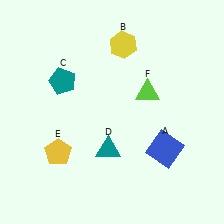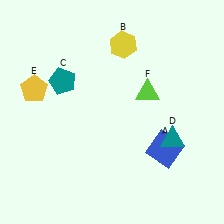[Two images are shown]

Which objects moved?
The objects that moved are: the teal triangle (D), the yellow pentagon (E).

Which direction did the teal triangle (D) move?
The teal triangle (D) moved right.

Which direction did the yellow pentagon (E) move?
The yellow pentagon (E) moved up.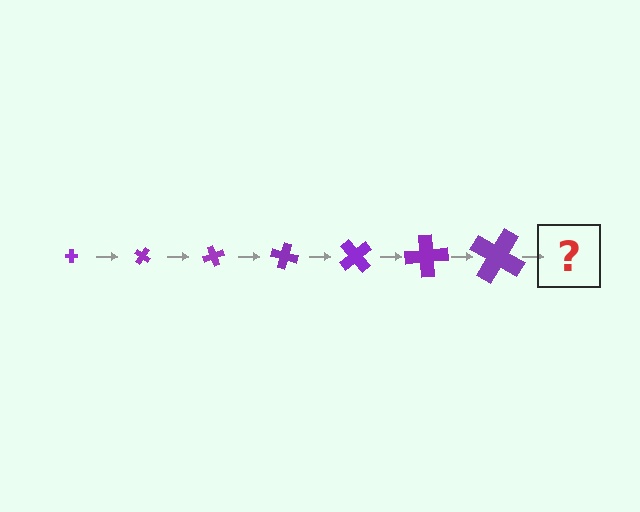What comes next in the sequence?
The next element should be a cross, larger than the previous one and rotated 245 degrees from the start.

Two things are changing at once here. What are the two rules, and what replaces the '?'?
The two rules are that the cross grows larger each step and it rotates 35 degrees each step. The '?' should be a cross, larger than the previous one and rotated 245 degrees from the start.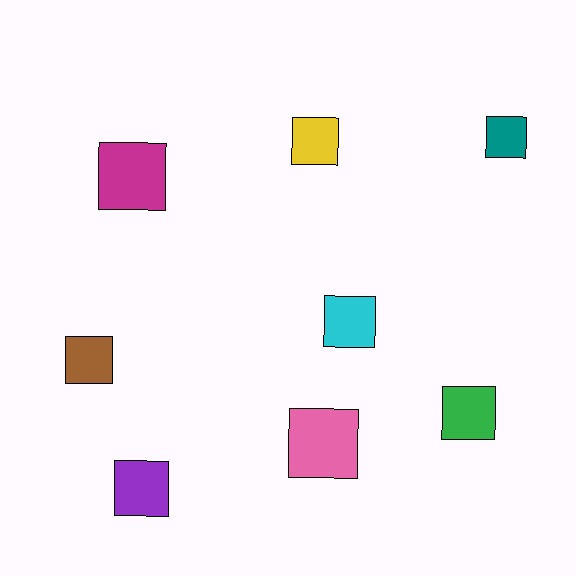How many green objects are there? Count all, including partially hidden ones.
There is 1 green object.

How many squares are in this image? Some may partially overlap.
There are 8 squares.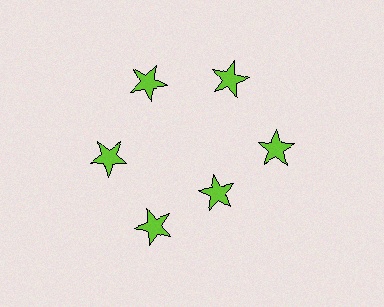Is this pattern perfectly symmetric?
No. The 6 lime stars are arranged in a ring, but one element near the 5 o'clock position is pulled inward toward the center, breaking the 6-fold rotational symmetry.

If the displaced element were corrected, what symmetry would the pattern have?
It would have 6-fold rotational symmetry — the pattern would map onto itself every 60 degrees.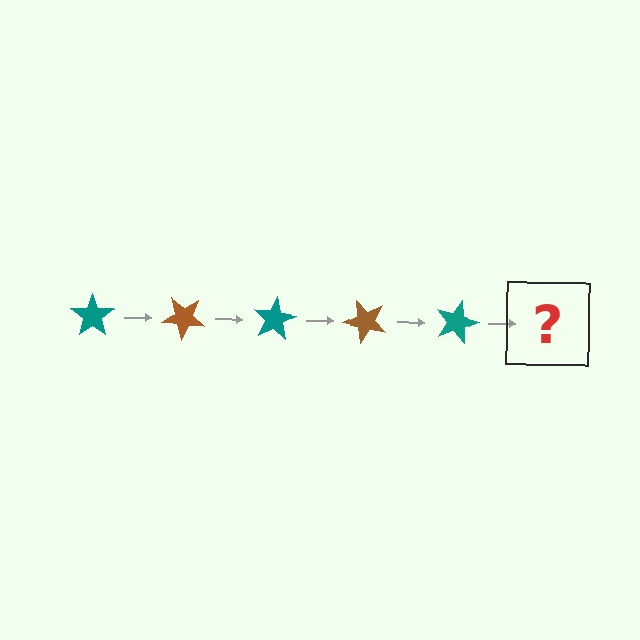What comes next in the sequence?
The next element should be a brown star, rotated 200 degrees from the start.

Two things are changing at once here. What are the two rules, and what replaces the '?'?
The two rules are that it rotates 40 degrees each step and the color cycles through teal and brown. The '?' should be a brown star, rotated 200 degrees from the start.